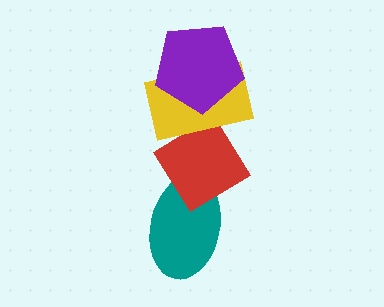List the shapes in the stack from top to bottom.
From top to bottom: the purple pentagon, the yellow rectangle, the red diamond, the teal ellipse.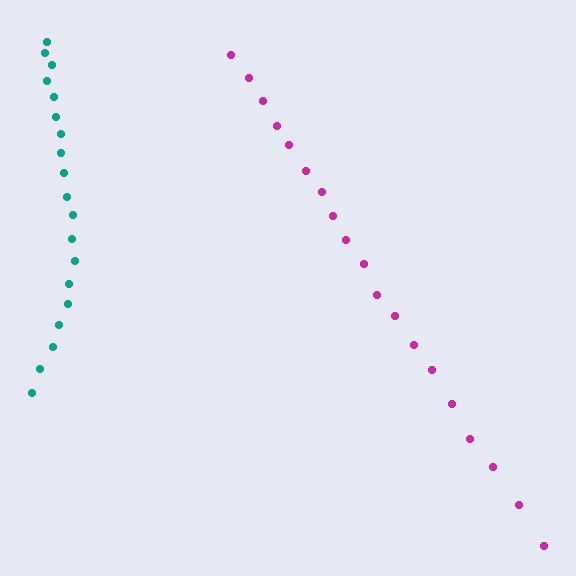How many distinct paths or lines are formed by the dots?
There are 2 distinct paths.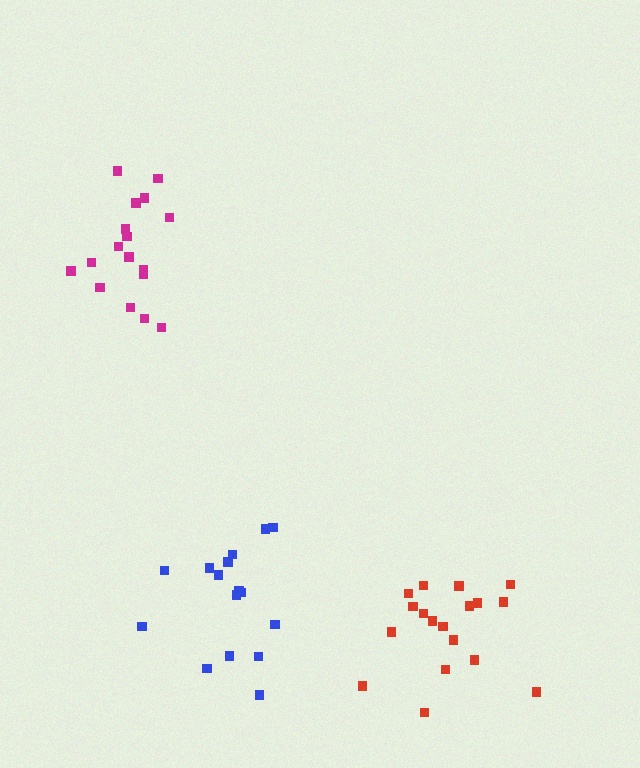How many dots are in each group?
Group 1: 18 dots, Group 2: 17 dots, Group 3: 16 dots (51 total).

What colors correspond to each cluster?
The clusters are colored: red, magenta, blue.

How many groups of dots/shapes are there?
There are 3 groups.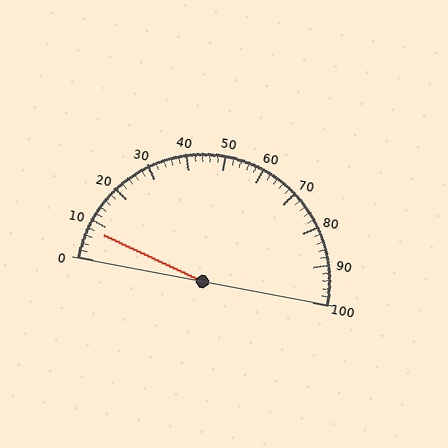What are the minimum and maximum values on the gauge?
The gauge ranges from 0 to 100.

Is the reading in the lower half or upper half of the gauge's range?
The reading is in the lower half of the range (0 to 100).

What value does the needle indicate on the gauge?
The needle indicates approximately 8.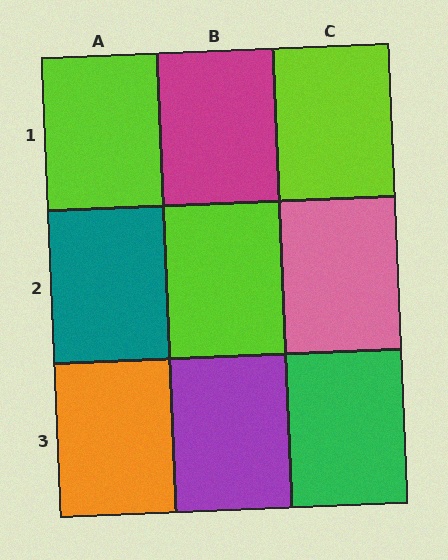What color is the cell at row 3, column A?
Orange.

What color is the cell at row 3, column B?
Purple.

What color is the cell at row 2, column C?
Pink.